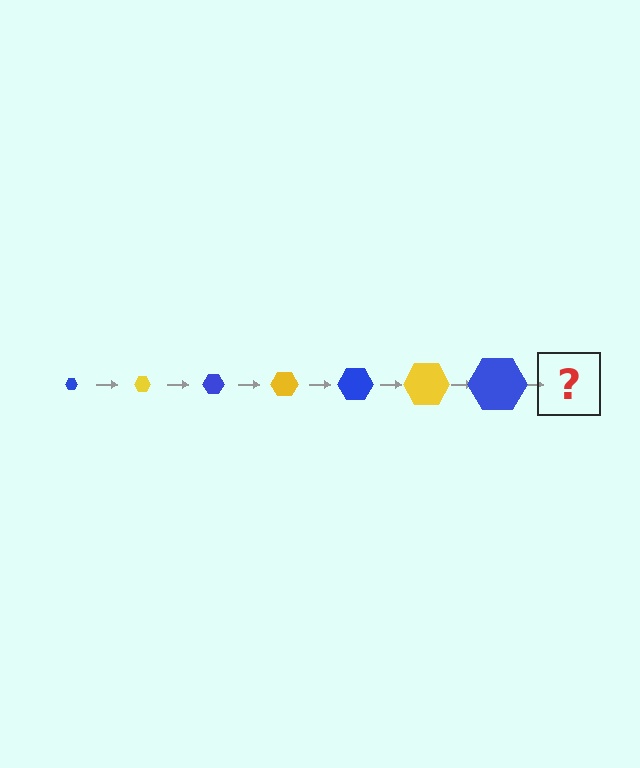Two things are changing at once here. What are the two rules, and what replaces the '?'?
The two rules are that the hexagon grows larger each step and the color cycles through blue and yellow. The '?' should be a yellow hexagon, larger than the previous one.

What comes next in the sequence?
The next element should be a yellow hexagon, larger than the previous one.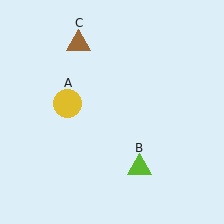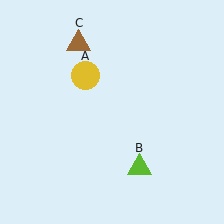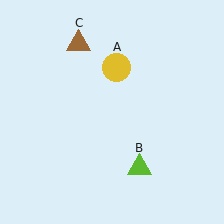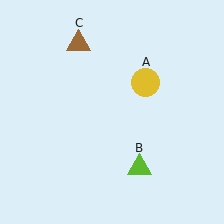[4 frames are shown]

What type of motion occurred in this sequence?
The yellow circle (object A) rotated clockwise around the center of the scene.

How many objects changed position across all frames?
1 object changed position: yellow circle (object A).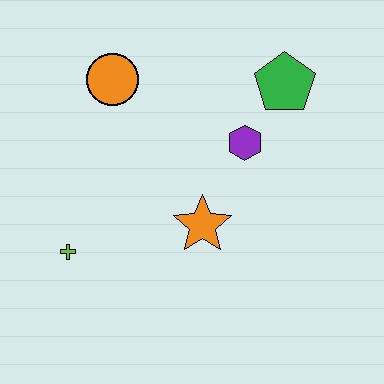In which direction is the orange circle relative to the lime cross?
The orange circle is above the lime cross.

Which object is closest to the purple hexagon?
The green pentagon is closest to the purple hexagon.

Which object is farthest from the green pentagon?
The lime cross is farthest from the green pentagon.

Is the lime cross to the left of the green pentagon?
Yes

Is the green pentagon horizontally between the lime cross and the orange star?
No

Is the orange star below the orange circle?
Yes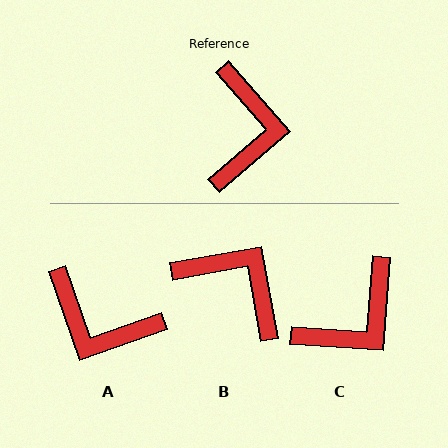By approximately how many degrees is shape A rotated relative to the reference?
Approximately 112 degrees clockwise.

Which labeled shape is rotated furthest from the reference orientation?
A, about 112 degrees away.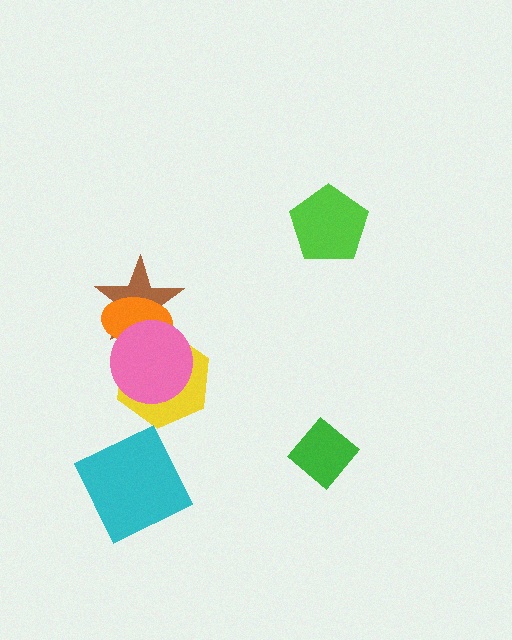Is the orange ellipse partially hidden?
Yes, it is partially covered by another shape.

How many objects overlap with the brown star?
3 objects overlap with the brown star.